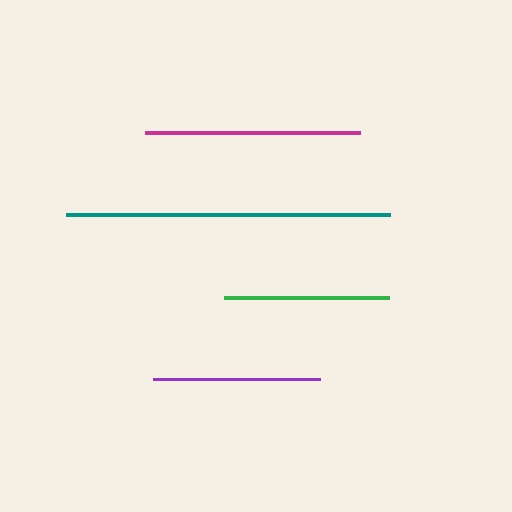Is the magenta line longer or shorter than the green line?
The magenta line is longer than the green line.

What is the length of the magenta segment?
The magenta segment is approximately 215 pixels long.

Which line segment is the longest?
The teal line is the longest at approximately 324 pixels.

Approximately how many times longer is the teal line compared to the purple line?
The teal line is approximately 1.9 times the length of the purple line.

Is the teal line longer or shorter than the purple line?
The teal line is longer than the purple line.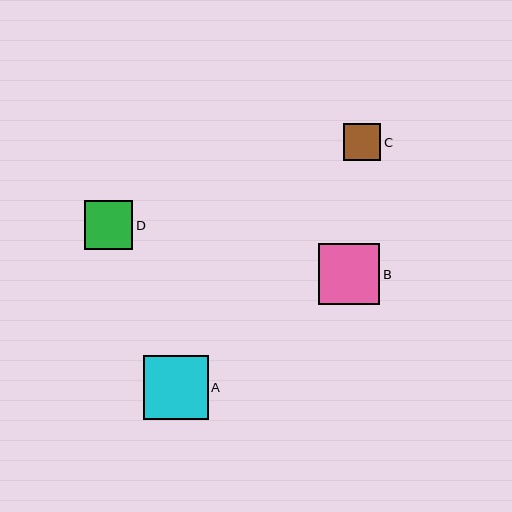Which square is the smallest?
Square C is the smallest with a size of approximately 37 pixels.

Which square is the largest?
Square A is the largest with a size of approximately 64 pixels.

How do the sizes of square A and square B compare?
Square A and square B are approximately the same size.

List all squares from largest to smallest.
From largest to smallest: A, B, D, C.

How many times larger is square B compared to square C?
Square B is approximately 1.7 times the size of square C.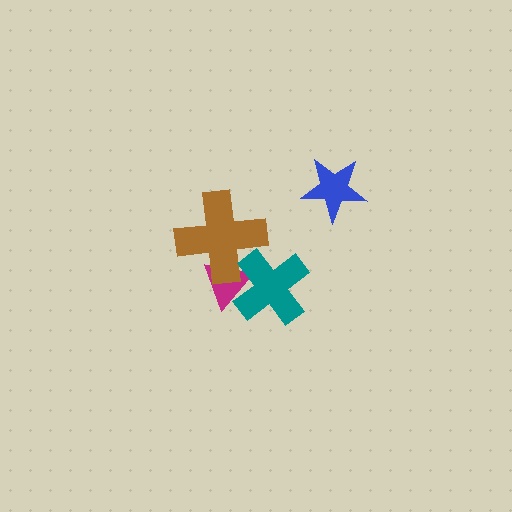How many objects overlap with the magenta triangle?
2 objects overlap with the magenta triangle.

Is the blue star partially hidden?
No, no other shape covers it.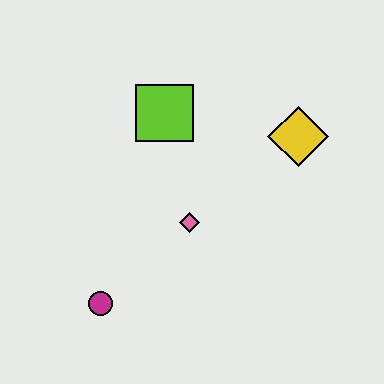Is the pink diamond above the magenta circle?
Yes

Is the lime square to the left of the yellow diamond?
Yes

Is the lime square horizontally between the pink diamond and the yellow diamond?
No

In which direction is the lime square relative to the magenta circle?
The lime square is above the magenta circle.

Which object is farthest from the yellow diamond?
The magenta circle is farthest from the yellow diamond.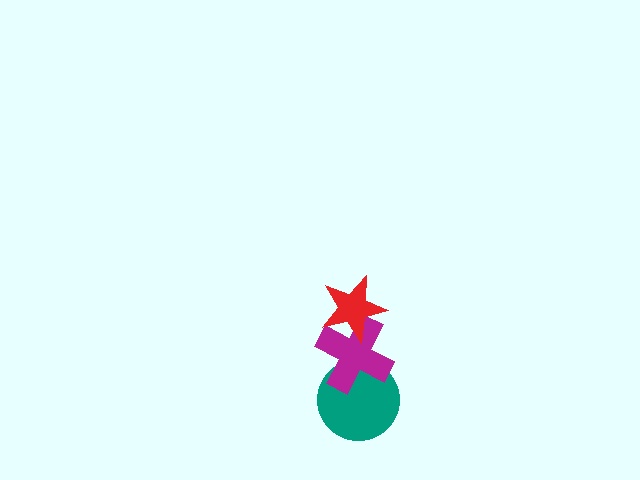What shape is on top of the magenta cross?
The red star is on top of the magenta cross.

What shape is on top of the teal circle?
The magenta cross is on top of the teal circle.